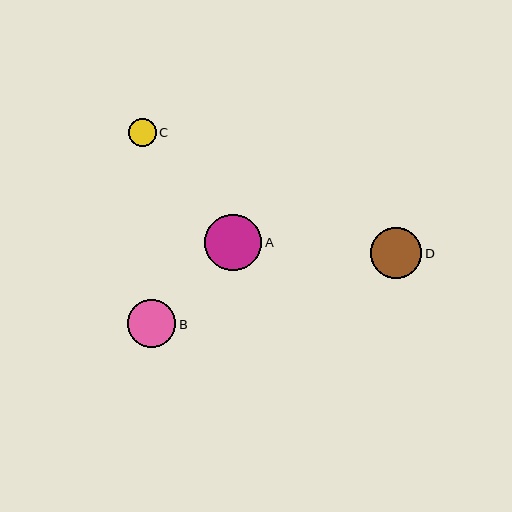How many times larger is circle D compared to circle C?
Circle D is approximately 1.8 times the size of circle C.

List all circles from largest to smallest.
From largest to smallest: A, D, B, C.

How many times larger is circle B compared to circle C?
Circle B is approximately 1.7 times the size of circle C.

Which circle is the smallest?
Circle C is the smallest with a size of approximately 28 pixels.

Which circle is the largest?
Circle A is the largest with a size of approximately 57 pixels.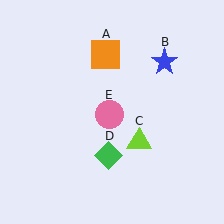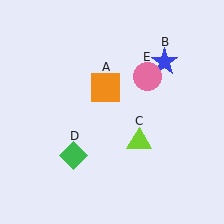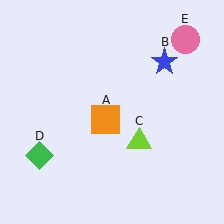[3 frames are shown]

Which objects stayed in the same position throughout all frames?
Blue star (object B) and lime triangle (object C) remained stationary.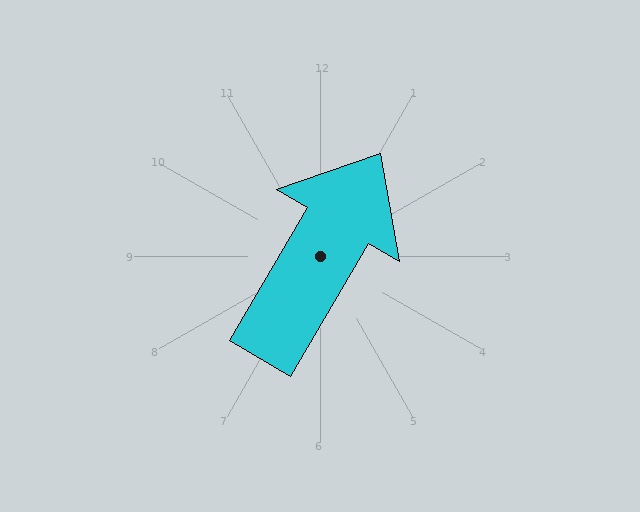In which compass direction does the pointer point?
Northeast.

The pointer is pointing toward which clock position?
Roughly 1 o'clock.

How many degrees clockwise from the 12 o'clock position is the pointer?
Approximately 30 degrees.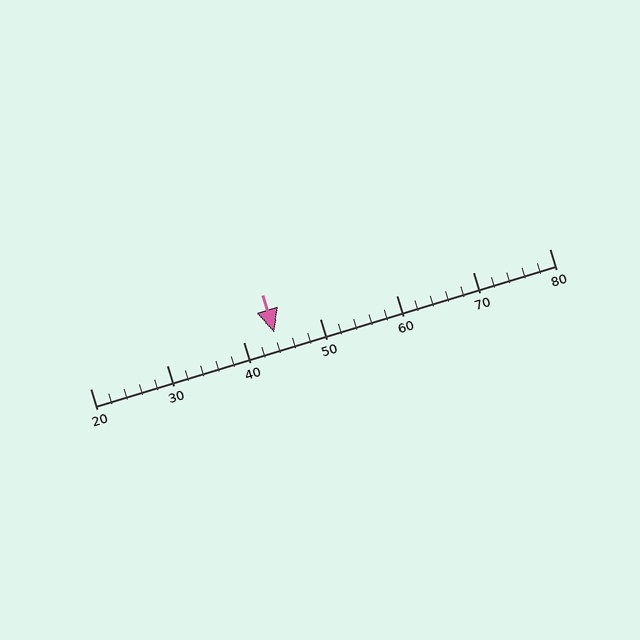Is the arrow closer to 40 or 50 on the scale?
The arrow is closer to 40.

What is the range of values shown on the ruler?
The ruler shows values from 20 to 80.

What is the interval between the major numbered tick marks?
The major tick marks are spaced 10 units apart.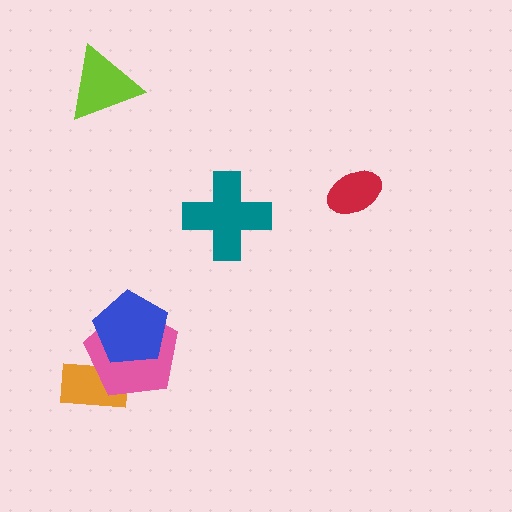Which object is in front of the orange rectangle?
The pink pentagon is in front of the orange rectangle.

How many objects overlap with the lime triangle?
0 objects overlap with the lime triangle.